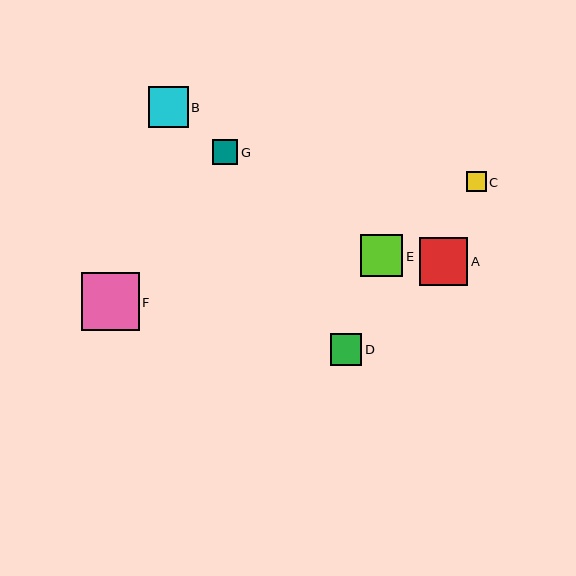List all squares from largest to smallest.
From largest to smallest: F, A, E, B, D, G, C.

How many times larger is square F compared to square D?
Square F is approximately 1.8 times the size of square D.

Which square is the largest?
Square F is the largest with a size of approximately 58 pixels.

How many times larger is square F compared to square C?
Square F is approximately 2.9 times the size of square C.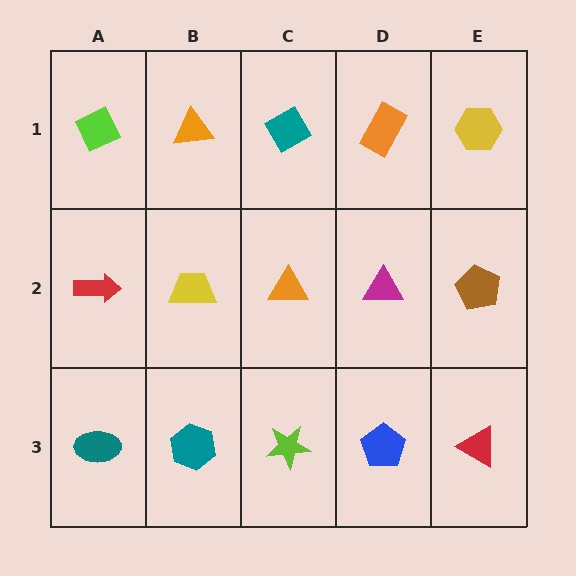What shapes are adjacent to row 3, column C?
An orange triangle (row 2, column C), a teal hexagon (row 3, column B), a blue pentagon (row 3, column D).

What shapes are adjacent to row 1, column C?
An orange triangle (row 2, column C), an orange triangle (row 1, column B), an orange rectangle (row 1, column D).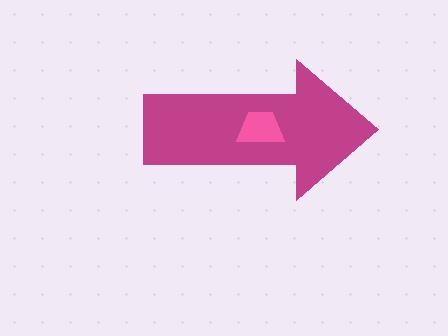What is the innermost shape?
The pink trapezoid.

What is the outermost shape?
The magenta arrow.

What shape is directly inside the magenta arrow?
The pink trapezoid.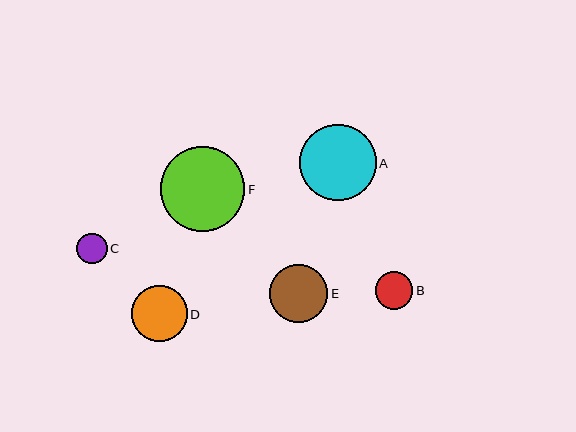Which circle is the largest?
Circle F is the largest with a size of approximately 85 pixels.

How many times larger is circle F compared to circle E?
Circle F is approximately 1.5 times the size of circle E.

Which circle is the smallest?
Circle C is the smallest with a size of approximately 30 pixels.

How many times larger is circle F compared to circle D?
Circle F is approximately 1.5 times the size of circle D.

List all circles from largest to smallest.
From largest to smallest: F, A, E, D, B, C.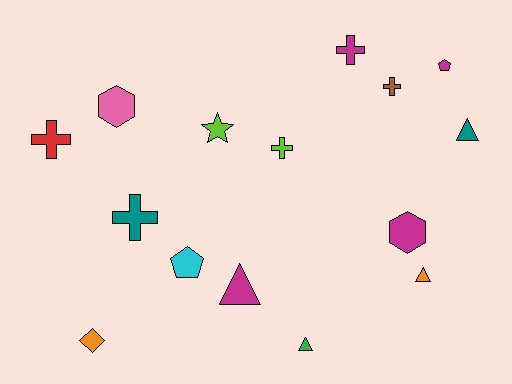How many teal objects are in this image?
There are 2 teal objects.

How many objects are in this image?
There are 15 objects.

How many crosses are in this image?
There are 5 crosses.